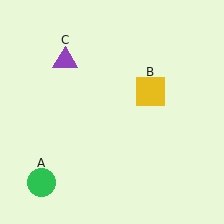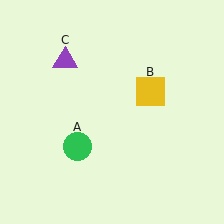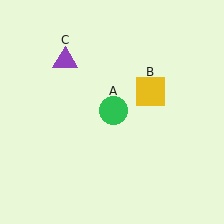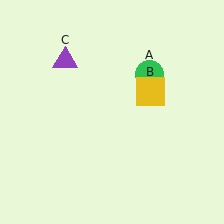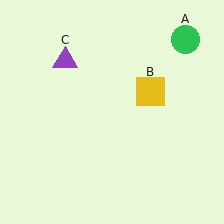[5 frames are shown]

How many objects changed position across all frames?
1 object changed position: green circle (object A).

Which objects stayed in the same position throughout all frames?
Yellow square (object B) and purple triangle (object C) remained stationary.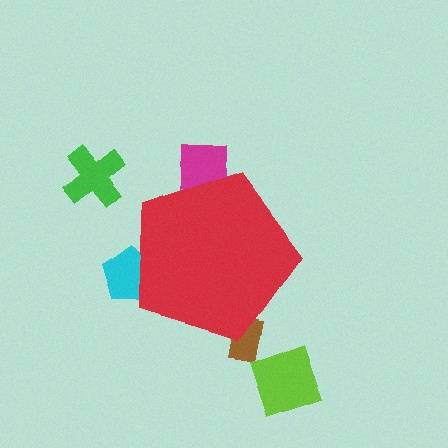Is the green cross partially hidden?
No, the green cross is fully visible.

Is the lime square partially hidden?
No, the lime square is fully visible.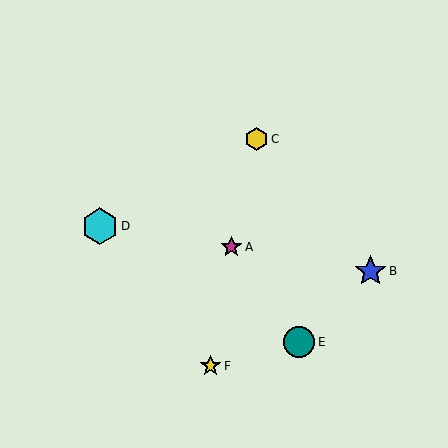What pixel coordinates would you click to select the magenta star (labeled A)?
Click at (231, 247) to select the magenta star A.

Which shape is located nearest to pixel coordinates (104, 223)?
The cyan hexagon (labeled D) at (100, 226) is nearest to that location.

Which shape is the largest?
The cyan hexagon (labeled D) is the largest.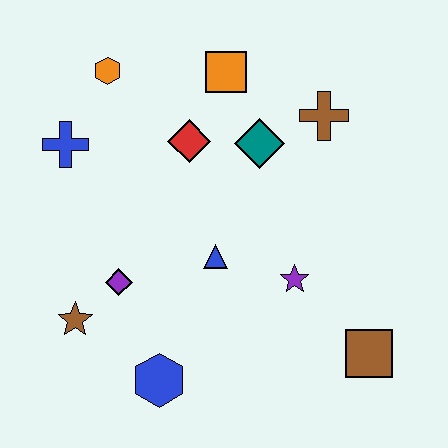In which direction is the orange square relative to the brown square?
The orange square is above the brown square.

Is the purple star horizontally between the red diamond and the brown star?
No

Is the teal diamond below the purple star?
No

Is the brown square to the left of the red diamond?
No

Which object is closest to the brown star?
The purple diamond is closest to the brown star.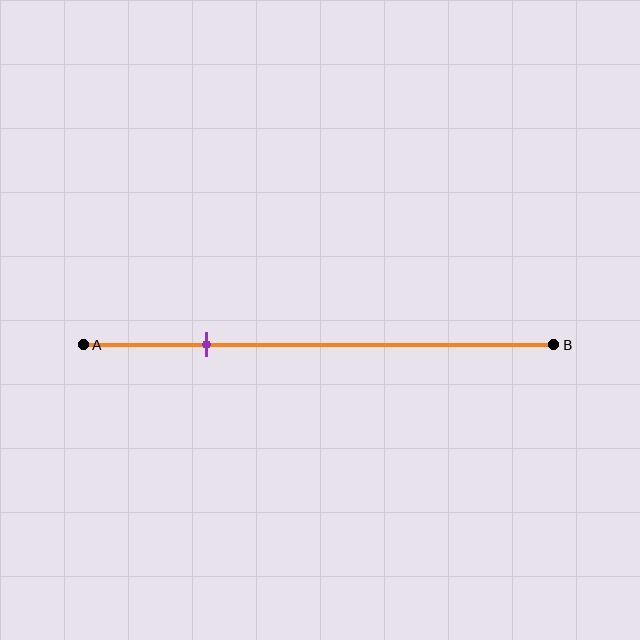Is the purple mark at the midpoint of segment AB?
No, the mark is at about 25% from A, not at the 50% midpoint.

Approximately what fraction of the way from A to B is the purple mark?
The purple mark is approximately 25% of the way from A to B.